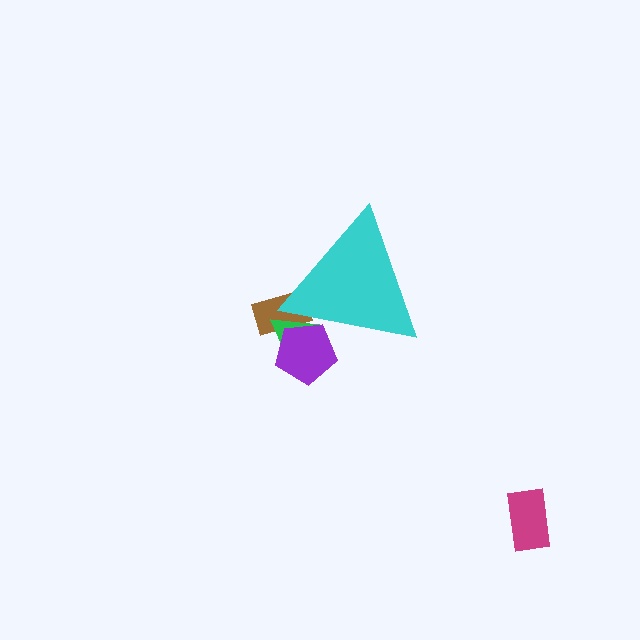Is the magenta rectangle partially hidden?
No, the magenta rectangle is fully visible.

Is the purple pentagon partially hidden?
Yes, the purple pentagon is partially hidden behind the cyan triangle.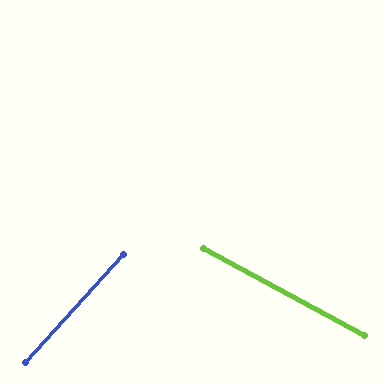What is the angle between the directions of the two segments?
Approximately 76 degrees.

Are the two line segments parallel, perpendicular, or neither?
Neither parallel nor perpendicular — they differ by about 76°.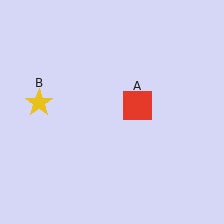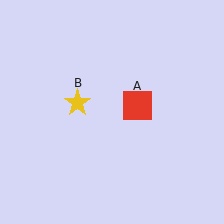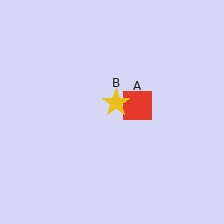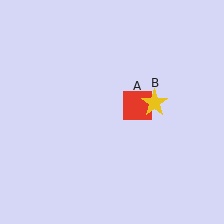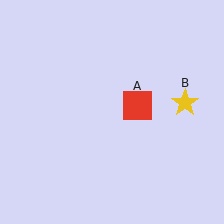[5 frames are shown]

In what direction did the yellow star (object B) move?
The yellow star (object B) moved right.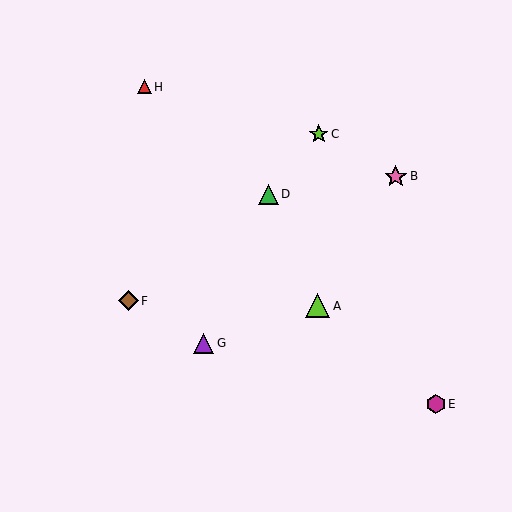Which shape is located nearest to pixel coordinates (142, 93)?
The red triangle (labeled H) at (144, 87) is nearest to that location.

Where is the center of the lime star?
The center of the lime star is at (319, 134).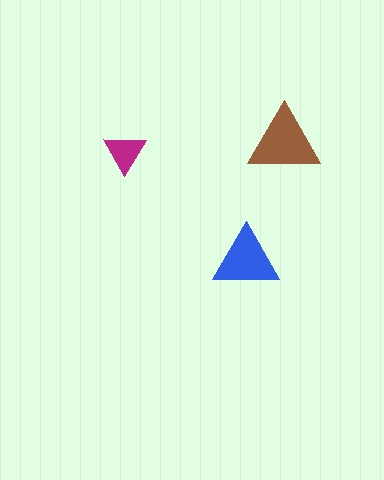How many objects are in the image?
There are 3 objects in the image.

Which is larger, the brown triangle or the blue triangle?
The brown one.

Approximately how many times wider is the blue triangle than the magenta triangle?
About 1.5 times wider.